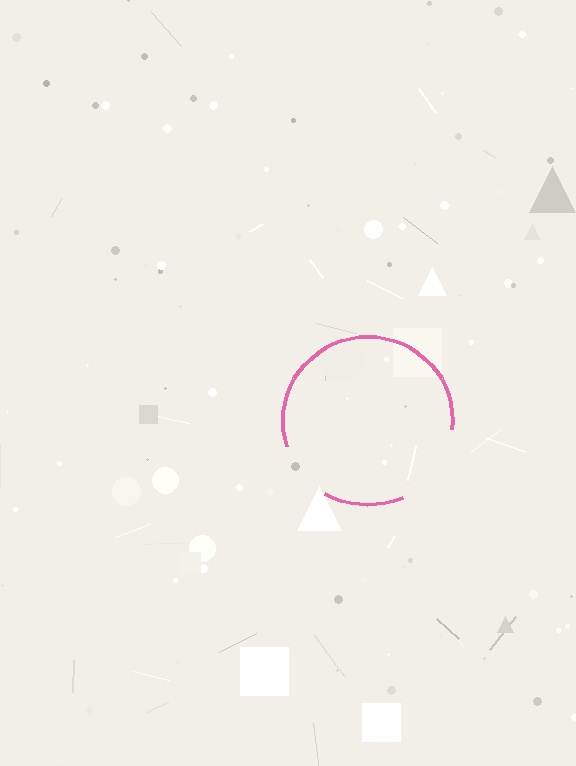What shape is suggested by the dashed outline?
The dashed outline suggests a circle.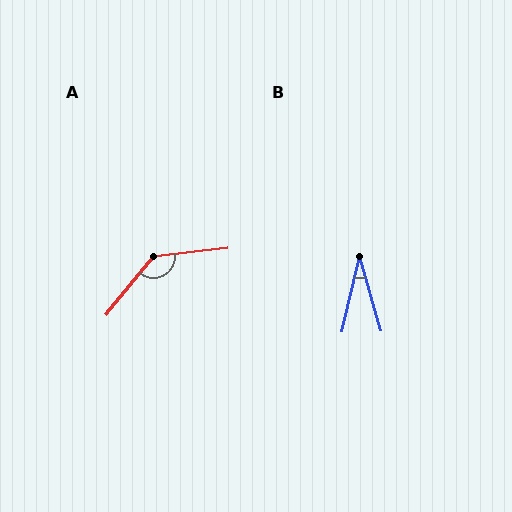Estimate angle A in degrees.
Approximately 136 degrees.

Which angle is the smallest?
B, at approximately 29 degrees.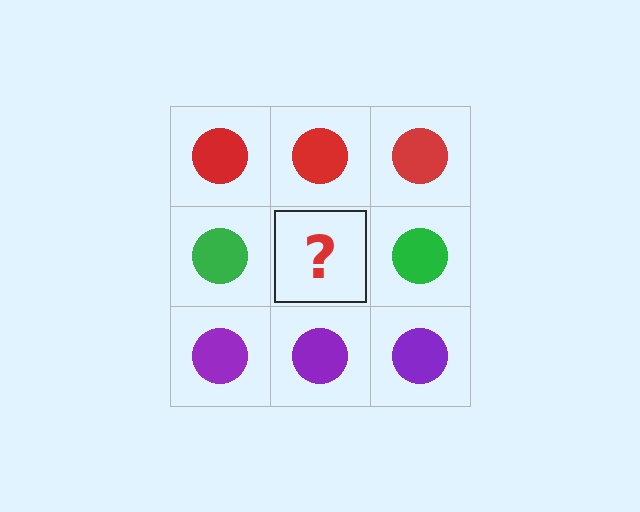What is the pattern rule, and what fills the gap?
The rule is that each row has a consistent color. The gap should be filled with a green circle.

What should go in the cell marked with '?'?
The missing cell should contain a green circle.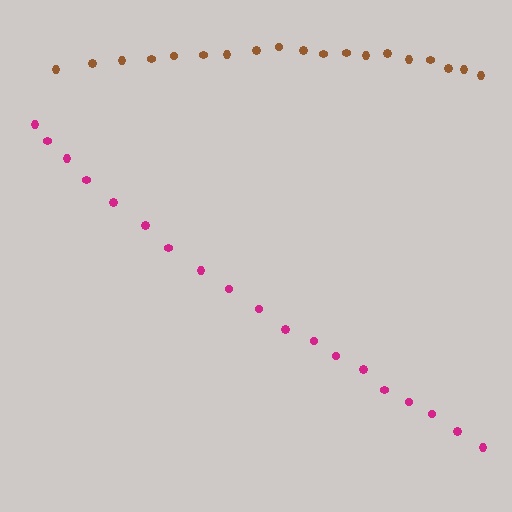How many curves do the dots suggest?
There are 2 distinct paths.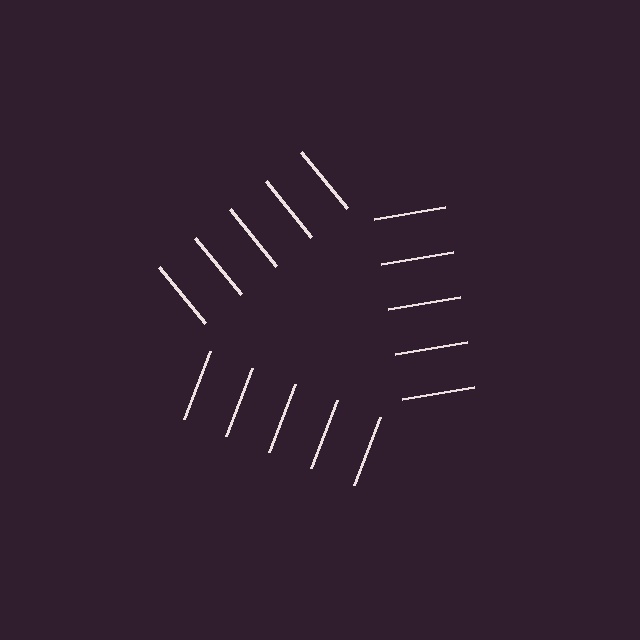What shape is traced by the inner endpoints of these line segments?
An illusory triangle — the line segments terminate on its edges but no continuous stroke is drawn.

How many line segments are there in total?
15 — 5 along each of the 3 edges.